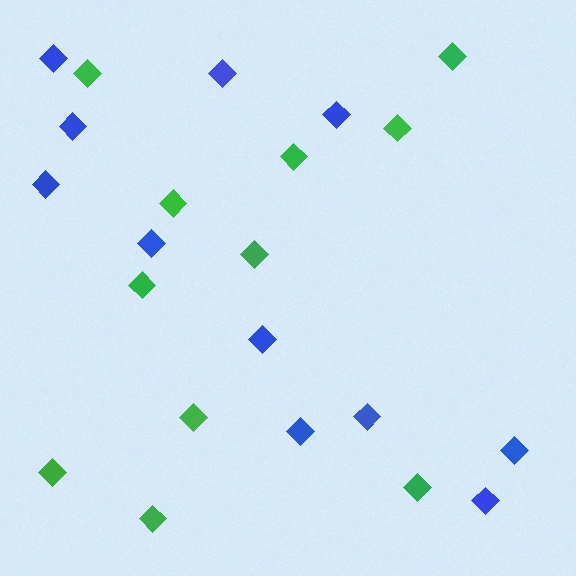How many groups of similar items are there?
There are 2 groups: one group of blue diamonds (11) and one group of green diamonds (11).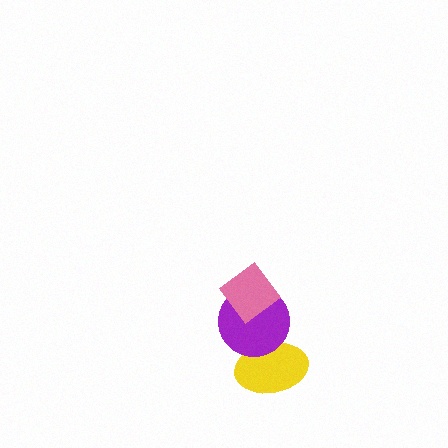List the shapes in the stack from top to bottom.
From top to bottom: the pink diamond, the purple circle, the yellow ellipse.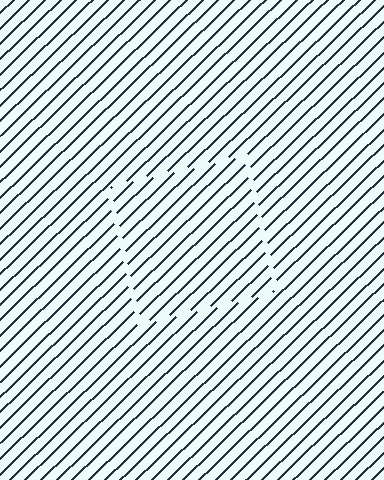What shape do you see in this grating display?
An illusory square. The interior of the shape contains the same grating, shifted by half a period — the contour is defined by the phase discontinuity where line-ends from the inner and outer gratings abut.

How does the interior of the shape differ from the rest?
The interior of the shape contains the same grating, shifted by half a period — the contour is defined by the phase discontinuity where line-ends from the inner and outer gratings abut.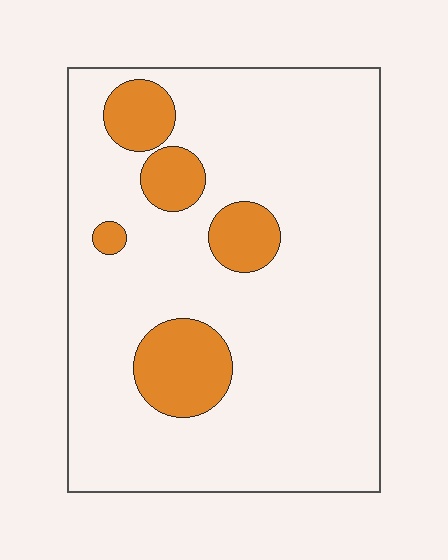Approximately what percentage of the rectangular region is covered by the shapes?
Approximately 15%.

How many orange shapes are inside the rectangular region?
5.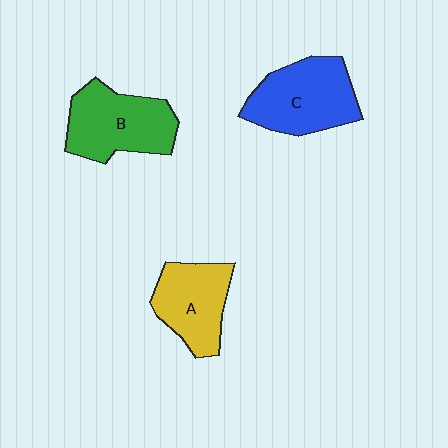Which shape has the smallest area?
Shape A (yellow).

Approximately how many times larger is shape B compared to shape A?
Approximately 1.2 times.